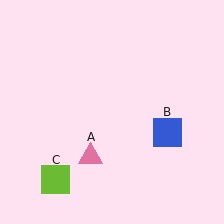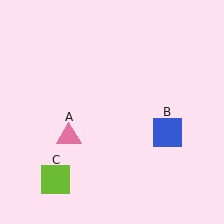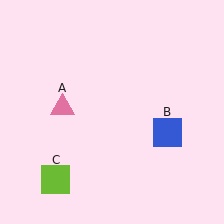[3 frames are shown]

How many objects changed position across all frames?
1 object changed position: pink triangle (object A).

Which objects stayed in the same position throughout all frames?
Blue square (object B) and lime square (object C) remained stationary.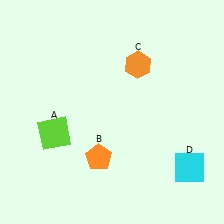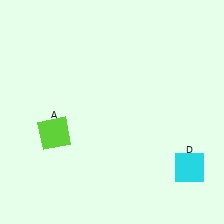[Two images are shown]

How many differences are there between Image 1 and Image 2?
There are 2 differences between the two images.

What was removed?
The orange hexagon (C), the orange pentagon (B) were removed in Image 2.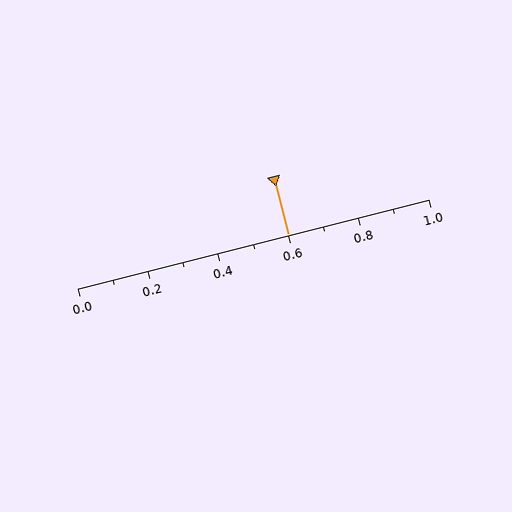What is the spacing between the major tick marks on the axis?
The major ticks are spaced 0.2 apart.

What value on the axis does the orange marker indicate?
The marker indicates approximately 0.6.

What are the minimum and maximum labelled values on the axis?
The axis runs from 0.0 to 1.0.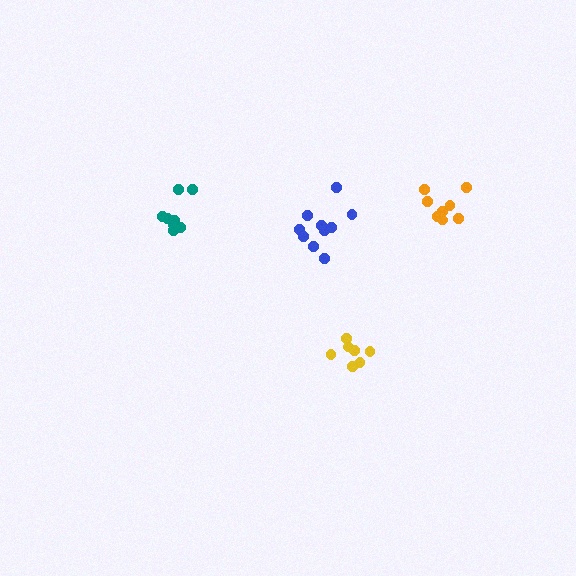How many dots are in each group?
Group 1: 8 dots, Group 2: 8 dots, Group 3: 7 dots, Group 4: 10 dots (33 total).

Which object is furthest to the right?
The orange cluster is rightmost.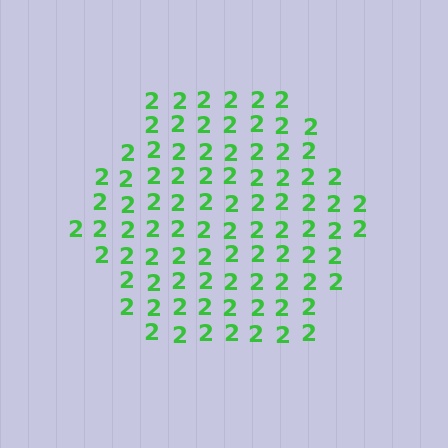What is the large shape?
The large shape is a hexagon.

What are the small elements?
The small elements are digit 2's.